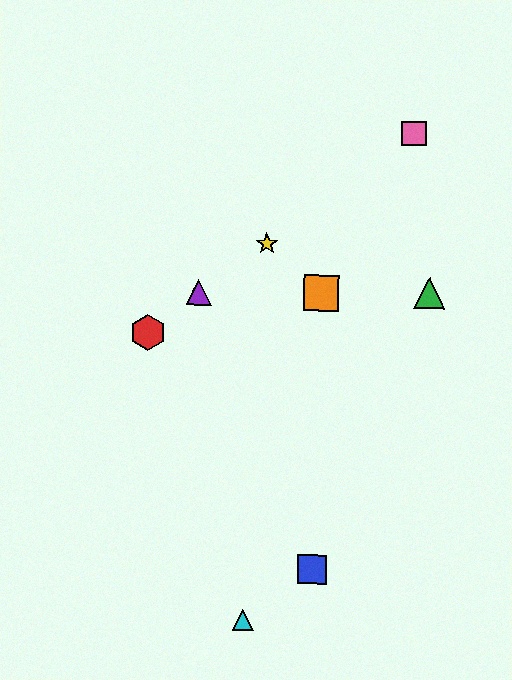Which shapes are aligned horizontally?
The green triangle, the purple triangle, the orange square are aligned horizontally.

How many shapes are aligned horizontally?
3 shapes (the green triangle, the purple triangle, the orange square) are aligned horizontally.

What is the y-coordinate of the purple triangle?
The purple triangle is at y≈292.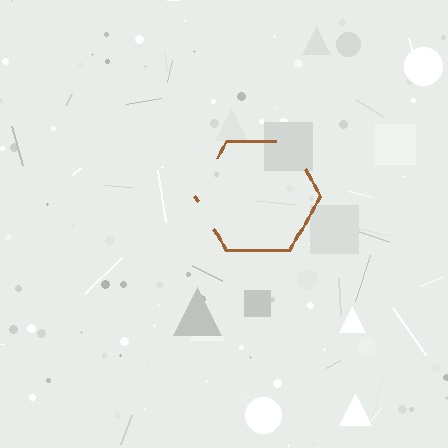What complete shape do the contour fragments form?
The contour fragments form a hexagon.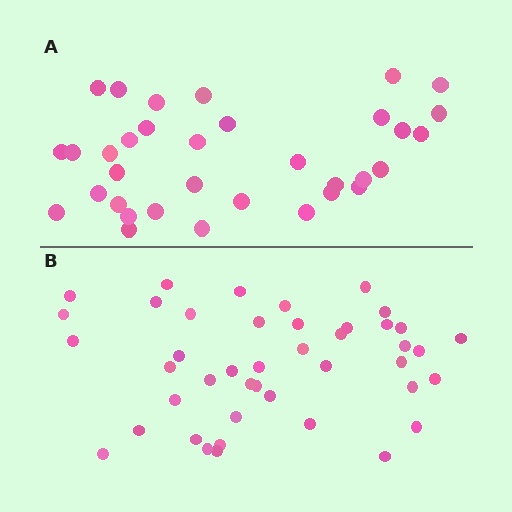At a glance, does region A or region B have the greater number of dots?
Region B (the bottom region) has more dots.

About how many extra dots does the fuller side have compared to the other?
Region B has roughly 8 or so more dots than region A.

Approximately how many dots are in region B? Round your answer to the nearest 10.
About 40 dots. (The exact count is 43, which rounds to 40.)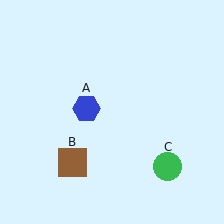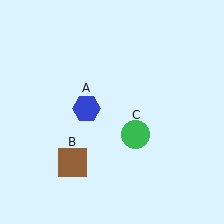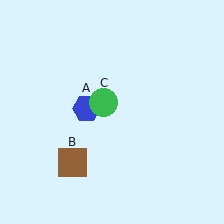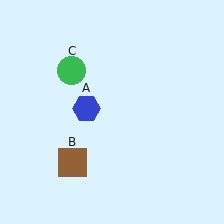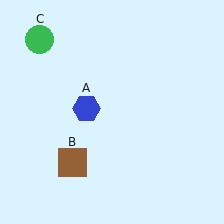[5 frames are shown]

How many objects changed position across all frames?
1 object changed position: green circle (object C).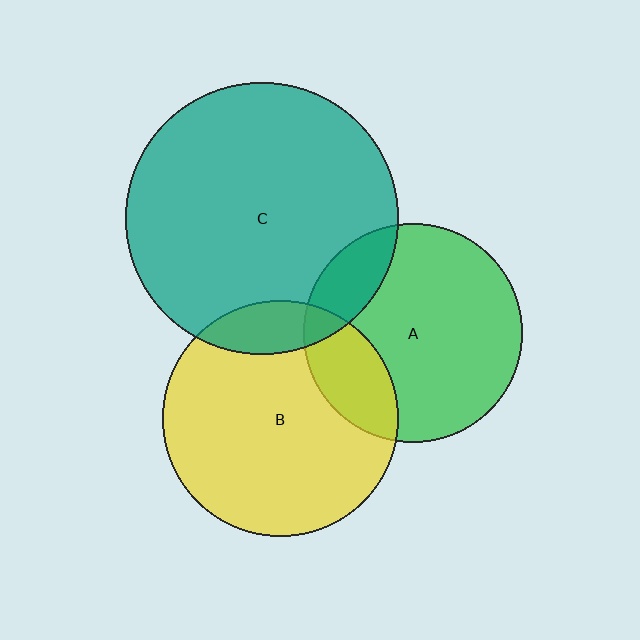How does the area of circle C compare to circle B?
Approximately 1.3 times.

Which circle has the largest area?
Circle C (teal).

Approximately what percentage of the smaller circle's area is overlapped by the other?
Approximately 15%.